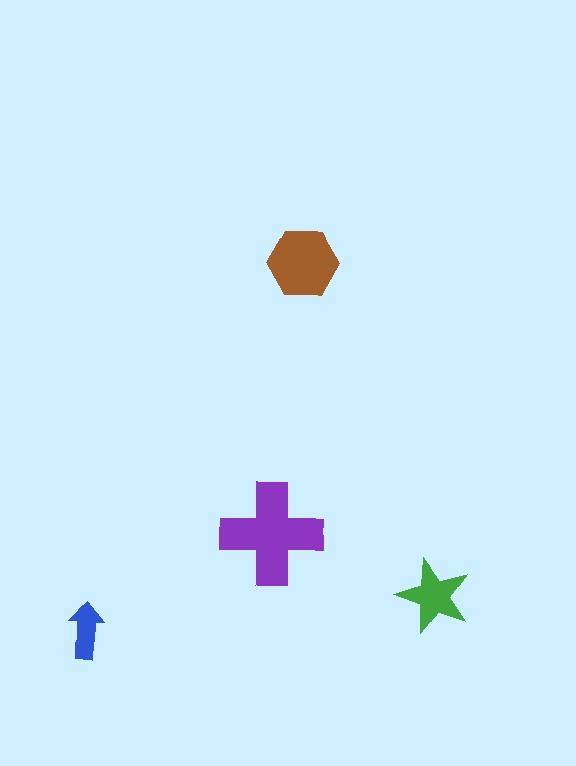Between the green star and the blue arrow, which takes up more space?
The green star.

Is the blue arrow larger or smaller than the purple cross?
Smaller.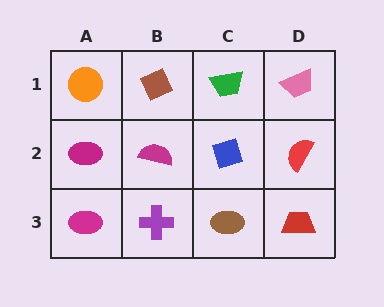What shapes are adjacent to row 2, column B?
A brown diamond (row 1, column B), a purple cross (row 3, column B), a magenta ellipse (row 2, column A), a blue diamond (row 2, column C).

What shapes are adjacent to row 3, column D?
A red semicircle (row 2, column D), a brown ellipse (row 3, column C).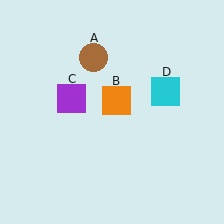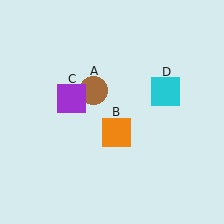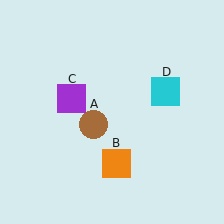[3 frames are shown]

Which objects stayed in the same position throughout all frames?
Purple square (object C) and cyan square (object D) remained stationary.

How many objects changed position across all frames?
2 objects changed position: brown circle (object A), orange square (object B).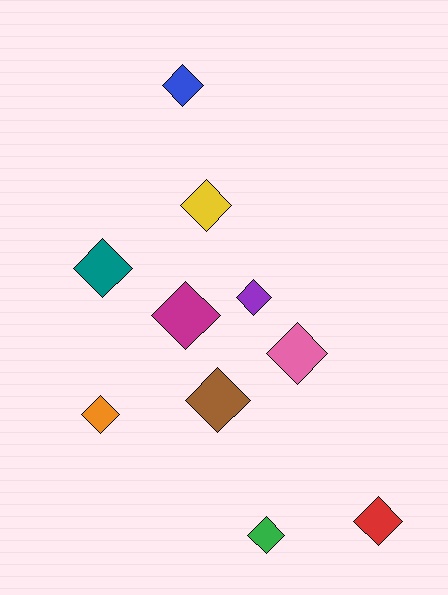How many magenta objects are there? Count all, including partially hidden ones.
There is 1 magenta object.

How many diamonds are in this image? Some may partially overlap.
There are 10 diamonds.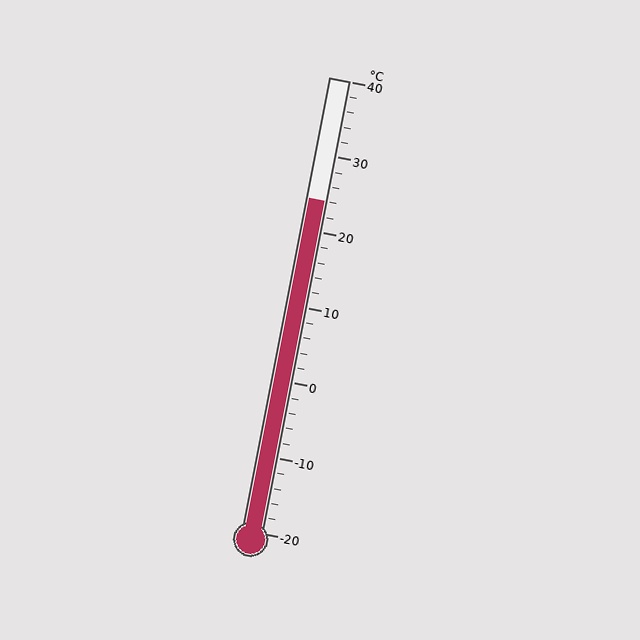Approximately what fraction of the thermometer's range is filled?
The thermometer is filled to approximately 75% of its range.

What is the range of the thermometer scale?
The thermometer scale ranges from -20°C to 40°C.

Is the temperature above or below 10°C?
The temperature is above 10°C.